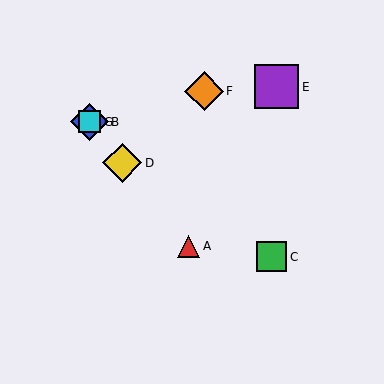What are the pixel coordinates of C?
Object C is at (271, 257).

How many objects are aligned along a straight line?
4 objects (A, B, D, G) are aligned along a straight line.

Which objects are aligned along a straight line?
Objects A, B, D, G are aligned along a straight line.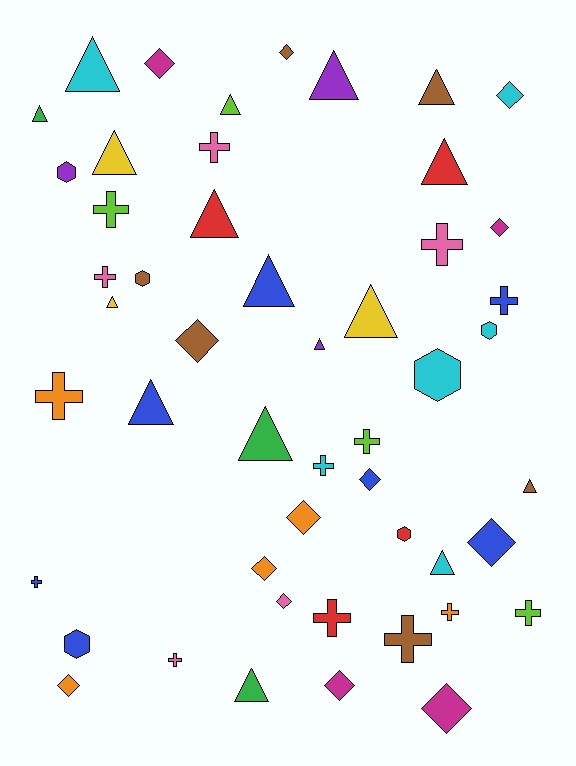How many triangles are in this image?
There are 17 triangles.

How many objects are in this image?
There are 50 objects.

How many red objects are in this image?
There are 4 red objects.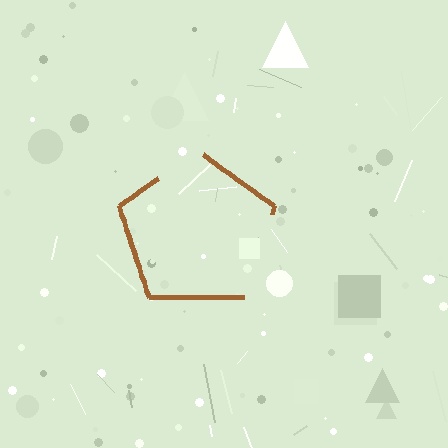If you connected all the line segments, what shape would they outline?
They would outline a pentagon.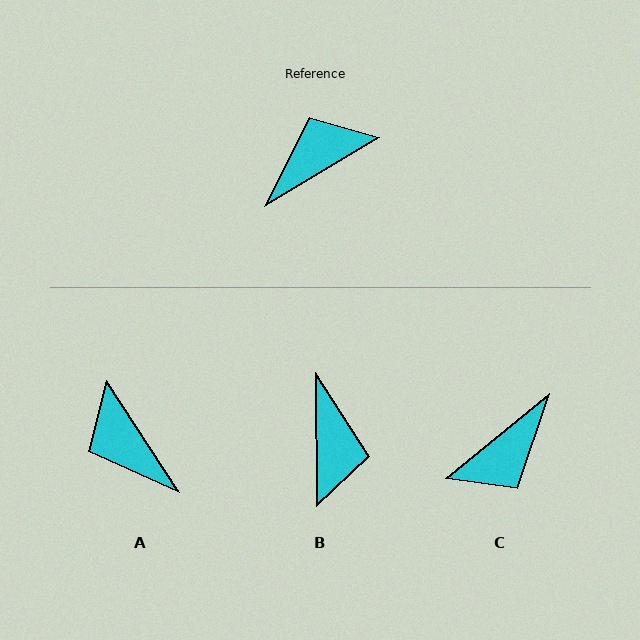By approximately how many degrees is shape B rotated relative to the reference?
Approximately 121 degrees clockwise.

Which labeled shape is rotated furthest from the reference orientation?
C, about 172 degrees away.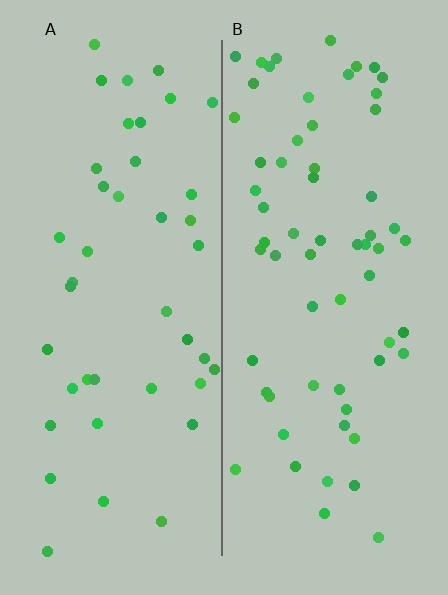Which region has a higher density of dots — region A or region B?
B (the right).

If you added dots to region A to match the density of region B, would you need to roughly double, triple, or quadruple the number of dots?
Approximately double.